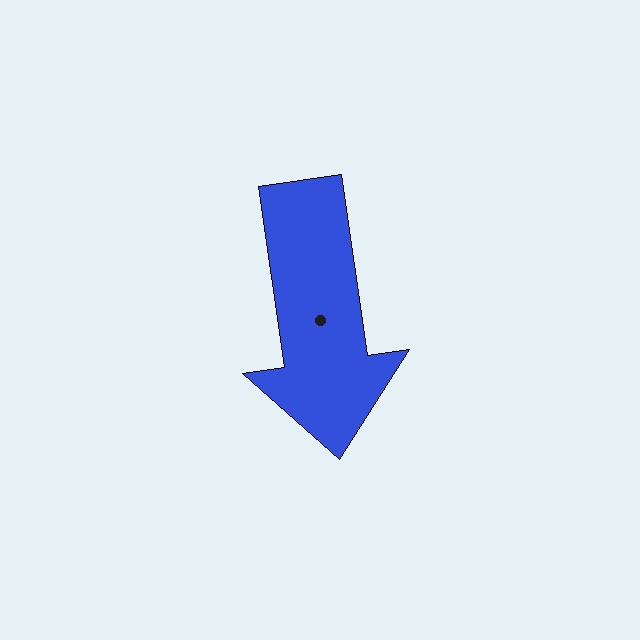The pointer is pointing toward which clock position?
Roughly 6 o'clock.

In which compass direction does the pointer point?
South.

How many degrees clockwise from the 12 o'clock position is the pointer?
Approximately 172 degrees.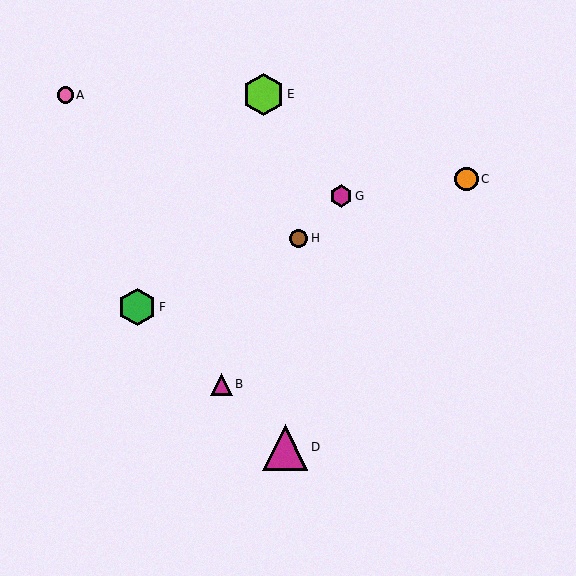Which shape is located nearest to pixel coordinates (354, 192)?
The magenta hexagon (labeled G) at (341, 196) is nearest to that location.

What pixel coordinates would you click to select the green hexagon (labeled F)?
Click at (137, 307) to select the green hexagon F.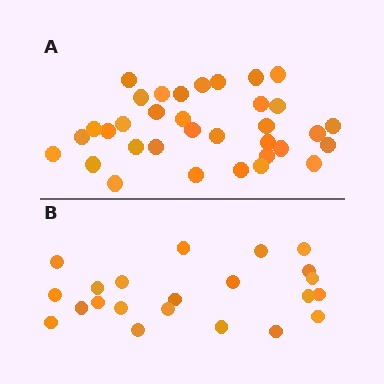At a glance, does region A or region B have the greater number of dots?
Region A (the top region) has more dots.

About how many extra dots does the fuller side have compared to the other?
Region A has roughly 12 or so more dots than region B.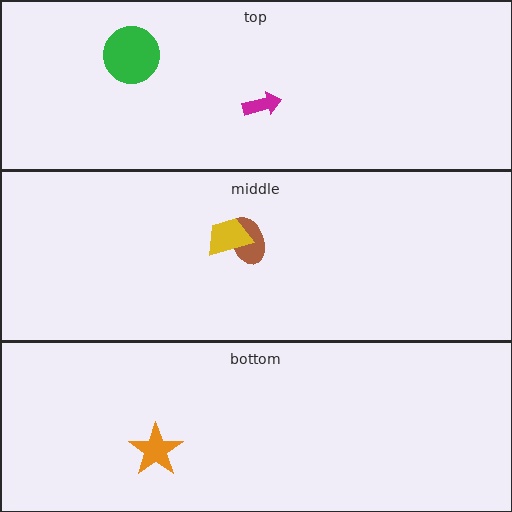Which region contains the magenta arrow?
The top region.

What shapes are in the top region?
The magenta arrow, the green circle.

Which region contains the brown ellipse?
The middle region.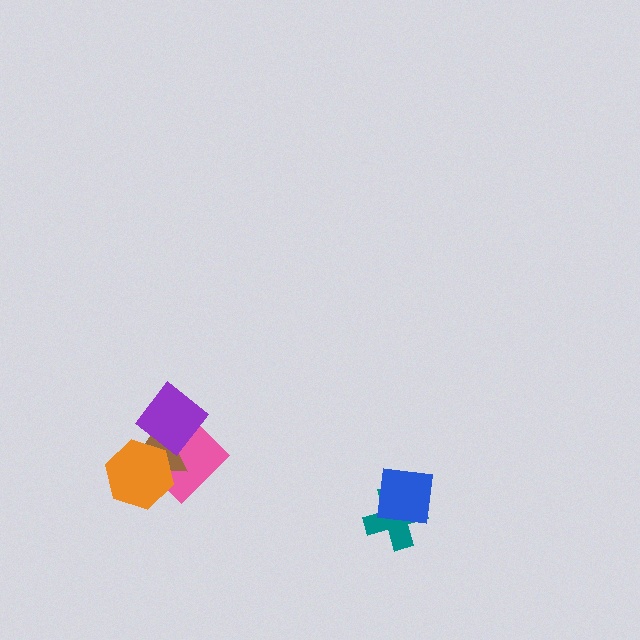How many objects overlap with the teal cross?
1 object overlaps with the teal cross.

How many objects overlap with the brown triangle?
3 objects overlap with the brown triangle.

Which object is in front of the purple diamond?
The orange hexagon is in front of the purple diamond.